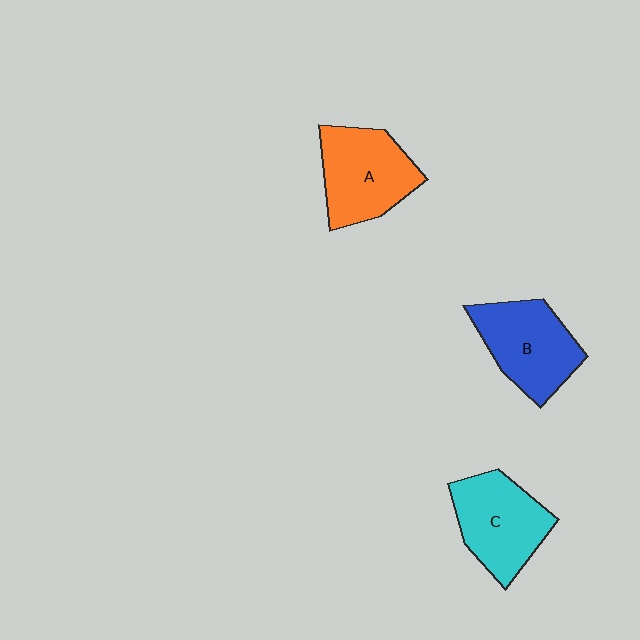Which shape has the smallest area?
Shape C (cyan).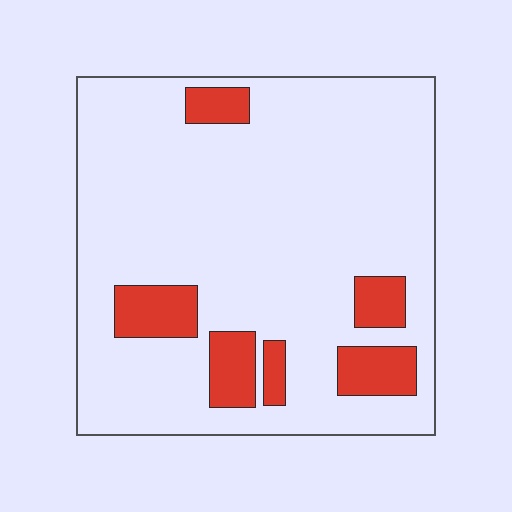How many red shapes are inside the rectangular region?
6.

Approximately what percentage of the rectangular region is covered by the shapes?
Approximately 15%.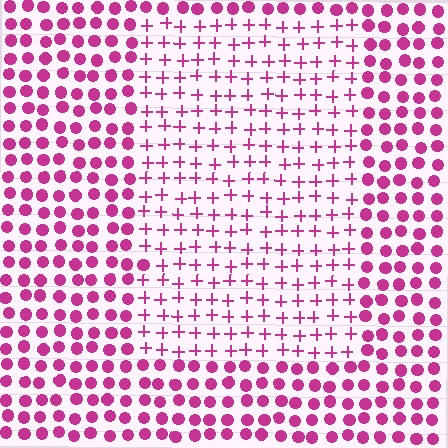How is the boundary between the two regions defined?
The boundary is defined by a change in element shape: plus signs inside vs. circles outside. All elements share the same color and spacing.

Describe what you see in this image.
The image is filled with small magenta elements arranged in a uniform grid. A rectangle-shaped region contains plus signs, while the surrounding area contains circles. The boundary is defined purely by the change in element shape.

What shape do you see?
I see a rectangle.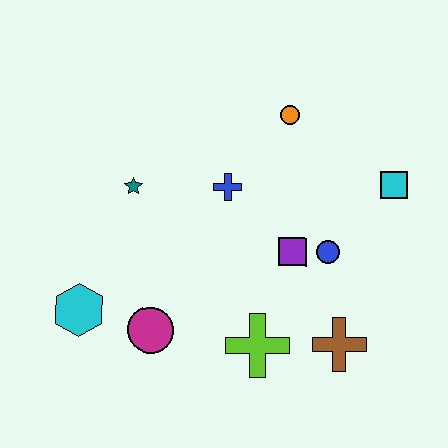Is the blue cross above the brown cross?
Yes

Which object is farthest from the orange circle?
The cyan hexagon is farthest from the orange circle.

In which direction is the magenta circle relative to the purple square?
The magenta circle is to the left of the purple square.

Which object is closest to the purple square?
The blue circle is closest to the purple square.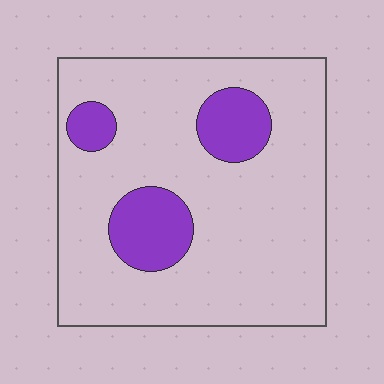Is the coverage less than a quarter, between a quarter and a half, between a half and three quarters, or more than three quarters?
Less than a quarter.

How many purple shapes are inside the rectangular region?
3.